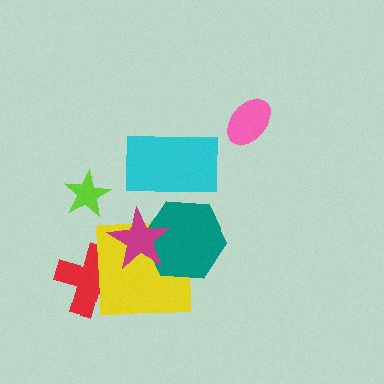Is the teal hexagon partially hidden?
Yes, it is partially covered by another shape.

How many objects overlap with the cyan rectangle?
1 object overlaps with the cyan rectangle.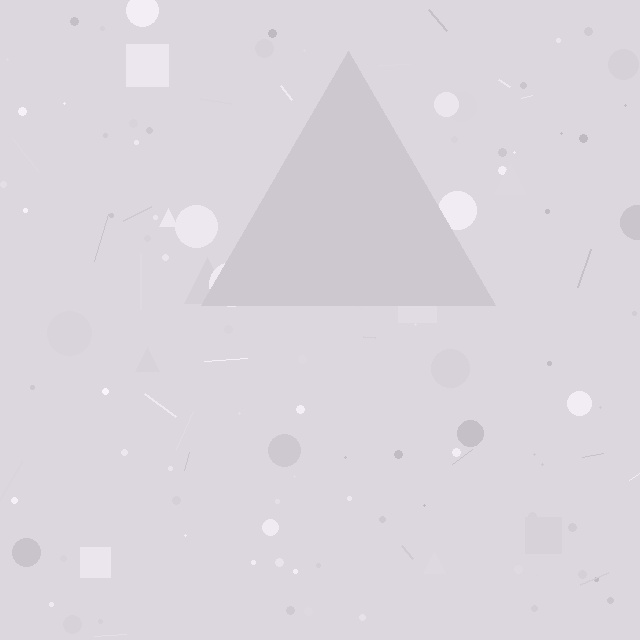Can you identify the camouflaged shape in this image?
The camouflaged shape is a triangle.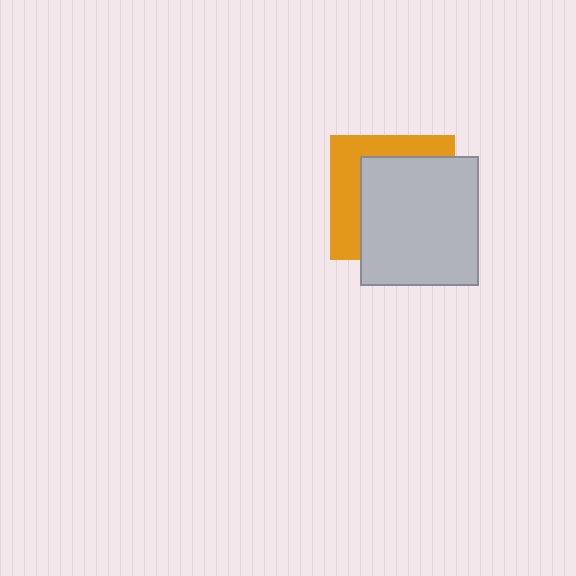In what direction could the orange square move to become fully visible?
The orange square could move toward the upper-left. That would shift it out from behind the light gray rectangle entirely.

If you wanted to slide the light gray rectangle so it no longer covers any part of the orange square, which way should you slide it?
Slide it toward the lower-right — that is the most direct way to separate the two shapes.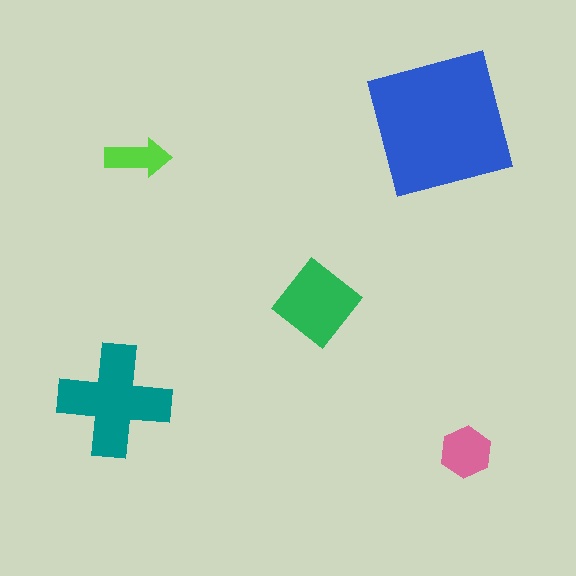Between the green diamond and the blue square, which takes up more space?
The blue square.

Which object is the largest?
The blue square.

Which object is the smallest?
The lime arrow.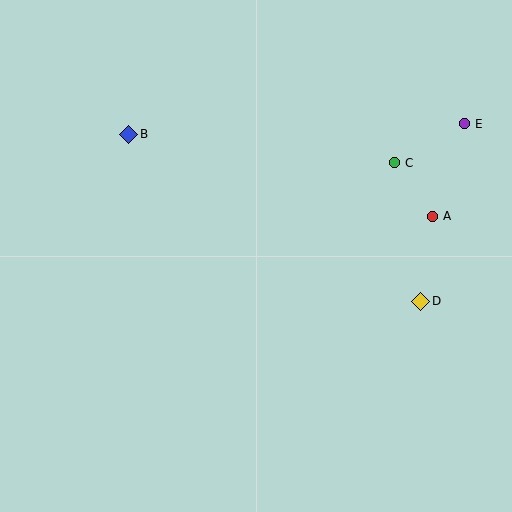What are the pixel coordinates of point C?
Point C is at (394, 163).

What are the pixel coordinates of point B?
Point B is at (129, 134).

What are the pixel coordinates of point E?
Point E is at (464, 124).